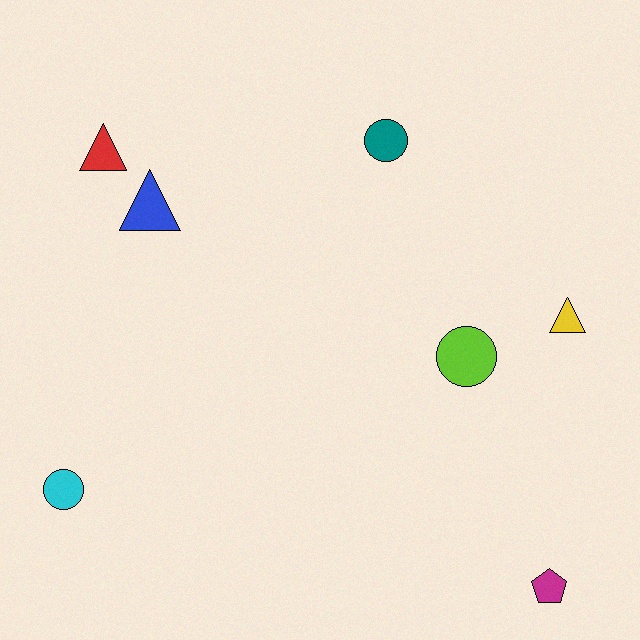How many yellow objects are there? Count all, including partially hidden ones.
There is 1 yellow object.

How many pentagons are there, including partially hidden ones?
There is 1 pentagon.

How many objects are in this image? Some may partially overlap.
There are 7 objects.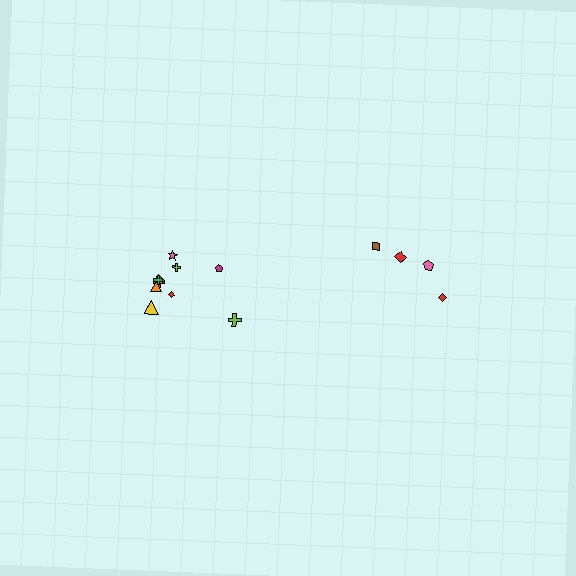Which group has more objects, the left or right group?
The left group.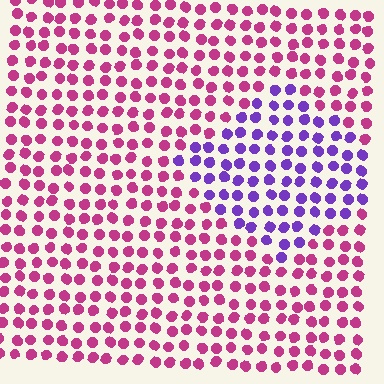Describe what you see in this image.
The image is filled with small magenta elements in a uniform arrangement. A diamond-shaped region is visible where the elements are tinted to a slightly different hue, forming a subtle color boundary.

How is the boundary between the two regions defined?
The boundary is defined purely by a slight shift in hue (about 58 degrees). Spacing, size, and orientation are identical on both sides.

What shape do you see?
I see a diamond.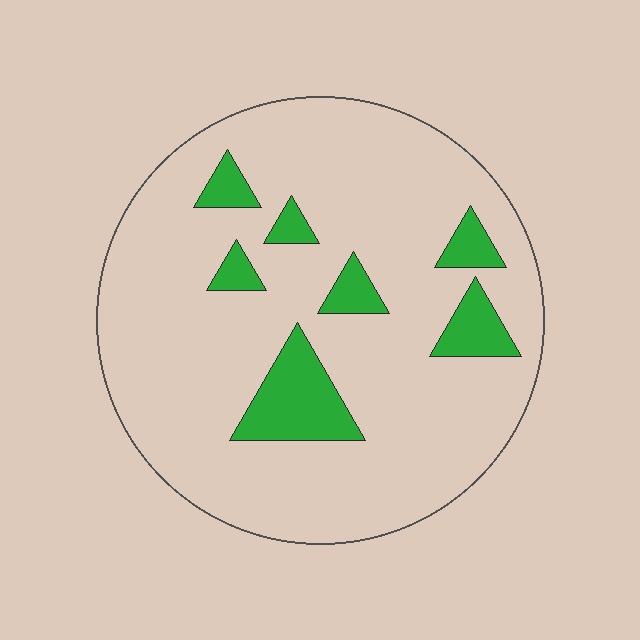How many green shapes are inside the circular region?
7.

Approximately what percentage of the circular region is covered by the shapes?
Approximately 15%.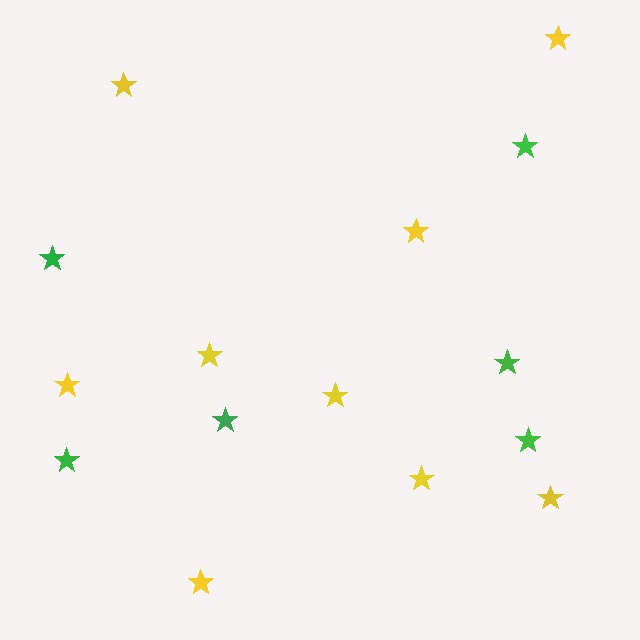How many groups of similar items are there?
There are 2 groups: one group of green stars (6) and one group of yellow stars (9).